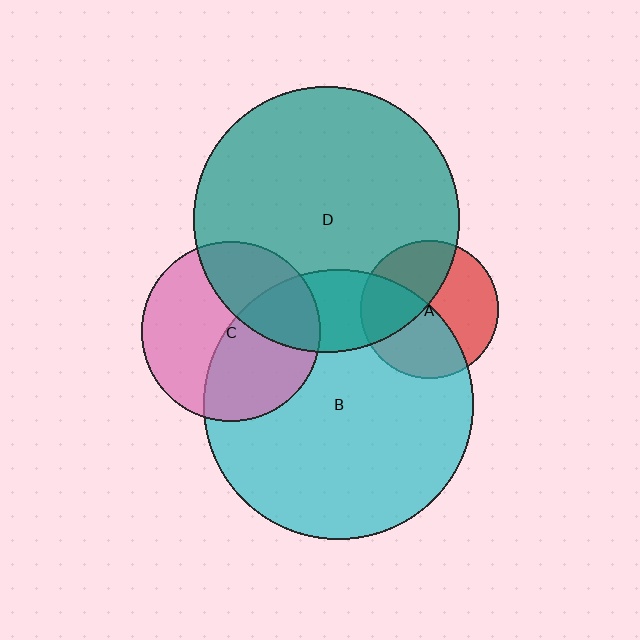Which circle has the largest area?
Circle B (cyan).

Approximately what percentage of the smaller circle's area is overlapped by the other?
Approximately 45%.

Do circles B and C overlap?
Yes.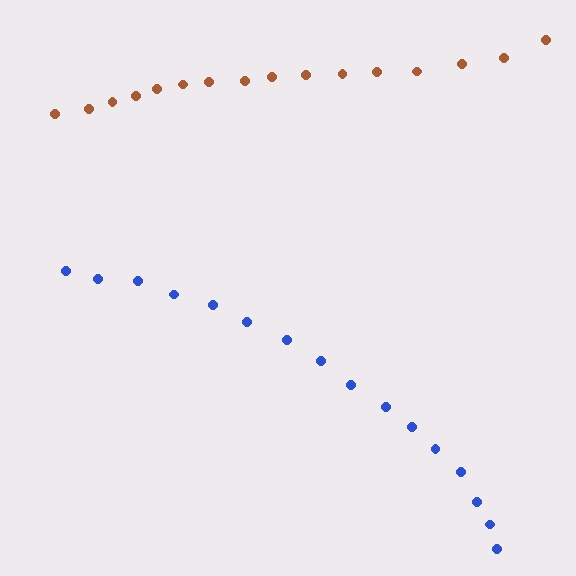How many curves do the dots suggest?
There are 2 distinct paths.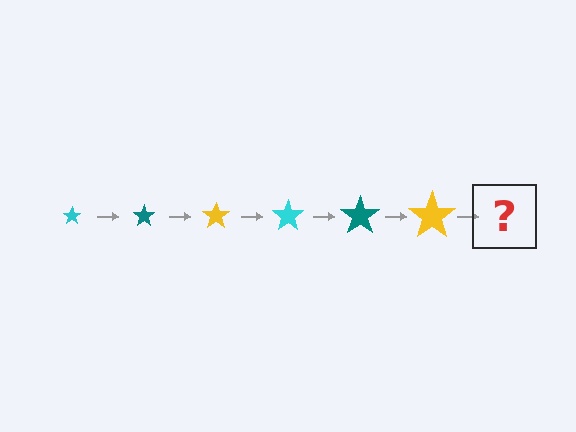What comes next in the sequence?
The next element should be a cyan star, larger than the previous one.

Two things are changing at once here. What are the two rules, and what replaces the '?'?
The two rules are that the star grows larger each step and the color cycles through cyan, teal, and yellow. The '?' should be a cyan star, larger than the previous one.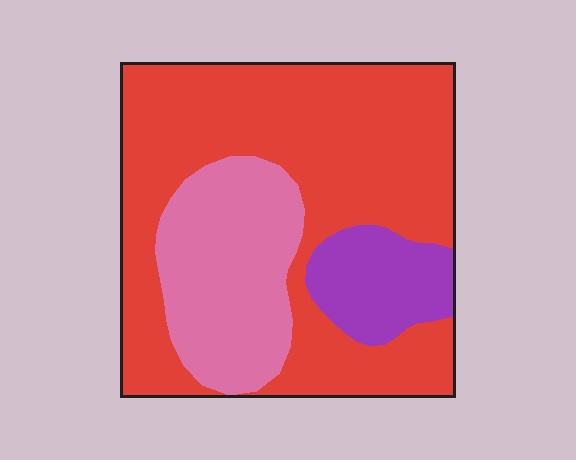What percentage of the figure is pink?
Pink covers roughly 25% of the figure.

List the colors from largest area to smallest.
From largest to smallest: red, pink, purple.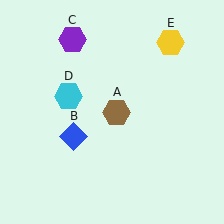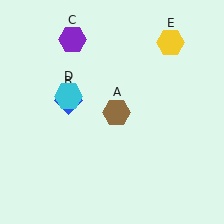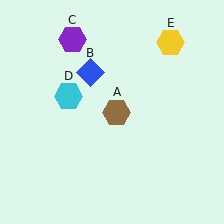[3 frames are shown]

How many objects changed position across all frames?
1 object changed position: blue diamond (object B).